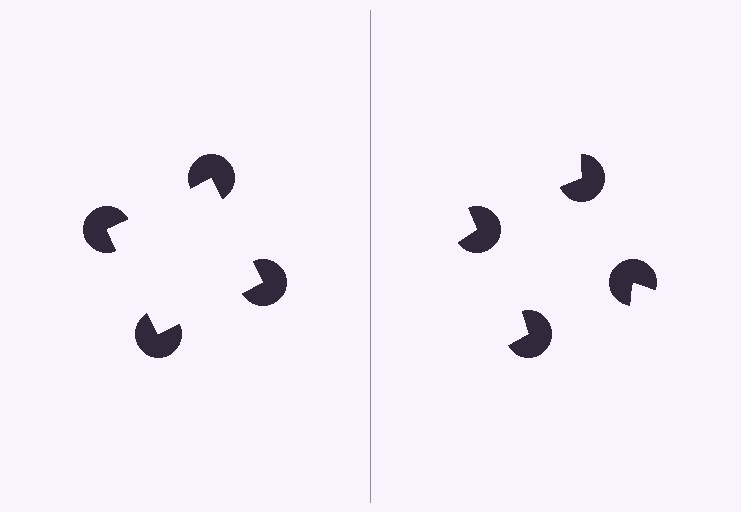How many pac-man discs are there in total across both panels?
8 — 4 on each side.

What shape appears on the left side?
An illusory square.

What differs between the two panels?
The pac-man discs are positioned identically on both sides; only the wedge orientations differ. On the left they align to a square; on the right they are misaligned.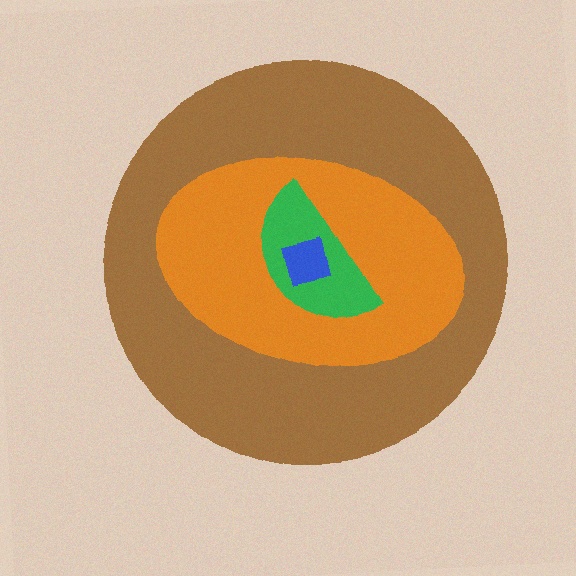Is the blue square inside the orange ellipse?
Yes.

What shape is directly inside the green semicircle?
The blue square.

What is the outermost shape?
The brown circle.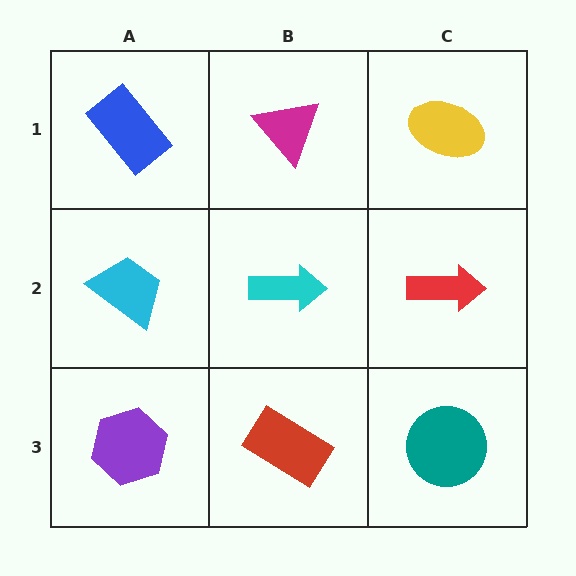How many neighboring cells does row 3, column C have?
2.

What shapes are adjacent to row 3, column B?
A cyan arrow (row 2, column B), a purple hexagon (row 3, column A), a teal circle (row 3, column C).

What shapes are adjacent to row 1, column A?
A cyan trapezoid (row 2, column A), a magenta triangle (row 1, column B).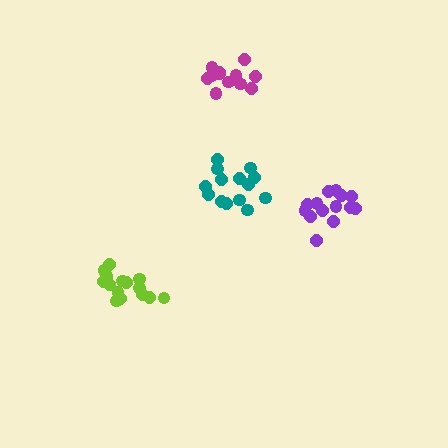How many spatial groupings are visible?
There are 4 spatial groupings.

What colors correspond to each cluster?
The clusters are colored: lime, teal, purple, magenta.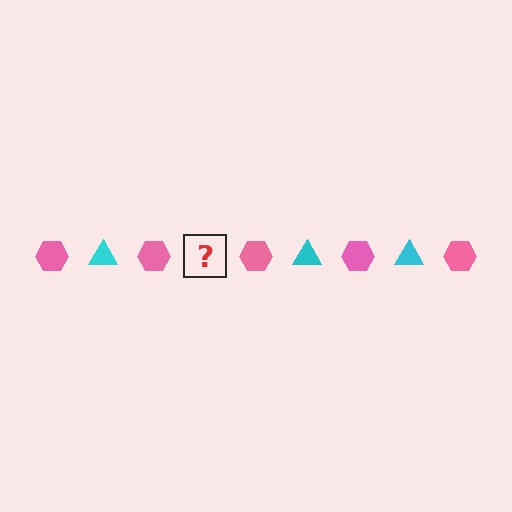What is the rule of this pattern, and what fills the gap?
The rule is that the pattern alternates between pink hexagon and cyan triangle. The gap should be filled with a cyan triangle.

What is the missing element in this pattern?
The missing element is a cyan triangle.